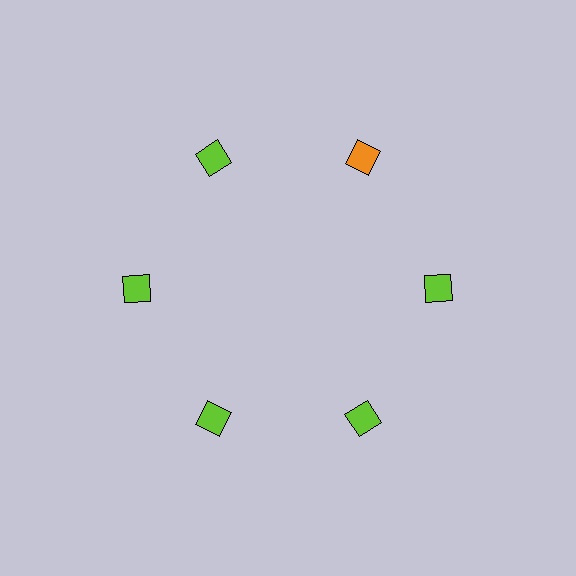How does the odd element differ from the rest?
It has a different color: orange instead of lime.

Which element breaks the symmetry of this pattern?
The orange diamond at roughly the 1 o'clock position breaks the symmetry. All other shapes are lime diamonds.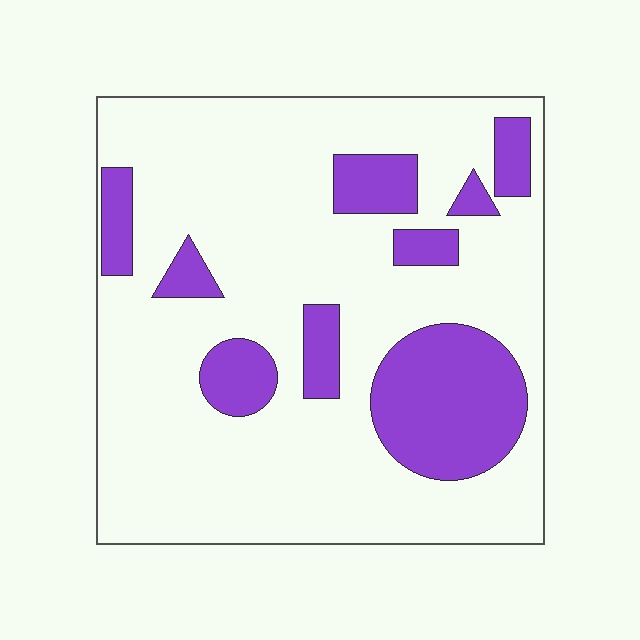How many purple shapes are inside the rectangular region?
9.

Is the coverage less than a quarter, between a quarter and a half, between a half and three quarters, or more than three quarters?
Less than a quarter.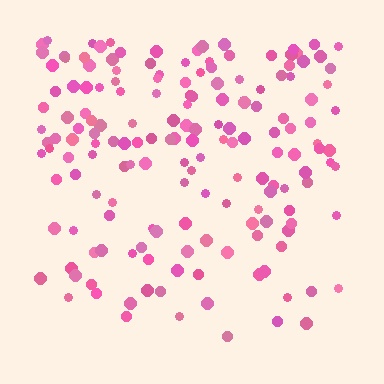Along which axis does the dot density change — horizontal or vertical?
Vertical.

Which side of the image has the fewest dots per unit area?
The bottom.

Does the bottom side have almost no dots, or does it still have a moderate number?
Still a moderate number, just noticeably fewer than the top.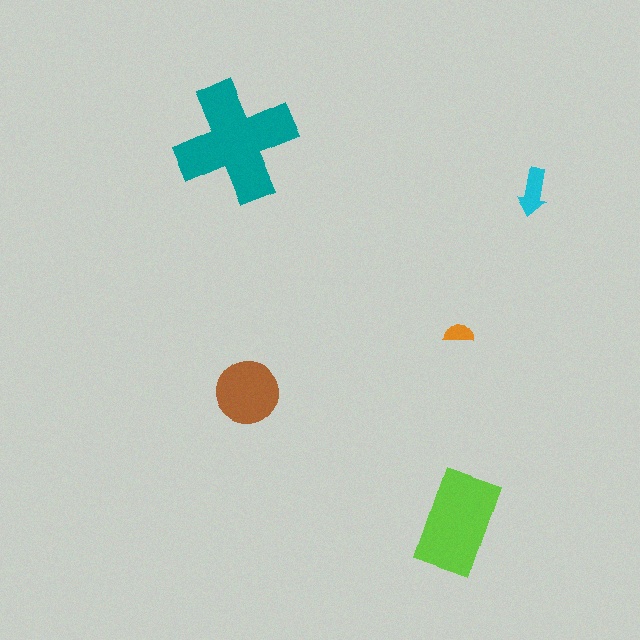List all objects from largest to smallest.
The teal cross, the lime rectangle, the brown circle, the cyan arrow, the orange semicircle.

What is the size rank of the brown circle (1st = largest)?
3rd.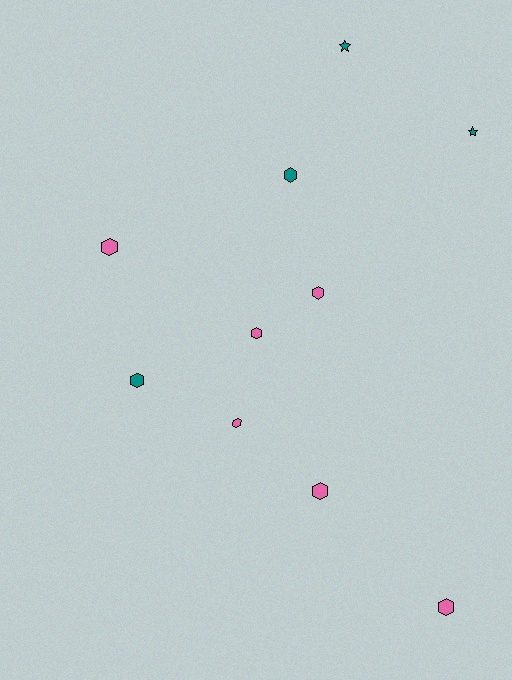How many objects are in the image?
There are 10 objects.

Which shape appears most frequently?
Hexagon, with 8 objects.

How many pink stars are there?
There are no pink stars.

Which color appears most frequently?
Pink, with 6 objects.